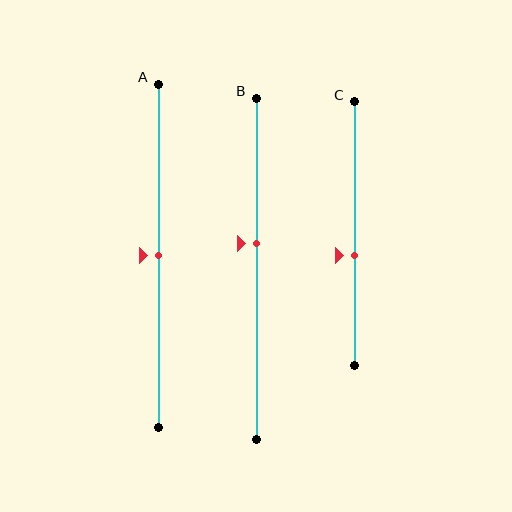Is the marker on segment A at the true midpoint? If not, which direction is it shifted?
Yes, the marker on segment A is at the true midpoint.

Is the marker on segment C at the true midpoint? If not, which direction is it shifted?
No, the marker on segment C is shifted downward by about 8% of the segment length.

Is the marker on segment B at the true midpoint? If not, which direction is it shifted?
No, the marker on segment B is shifted upward by about 7% of the segment length.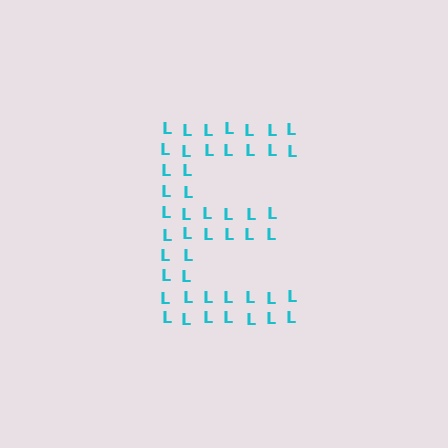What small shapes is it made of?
It is made of small letter L's.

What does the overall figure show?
The overall figure shows the letter E.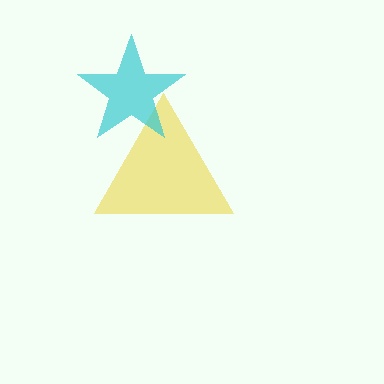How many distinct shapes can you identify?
There are 2 distinct shapes: a yellow triangle, a cyan star.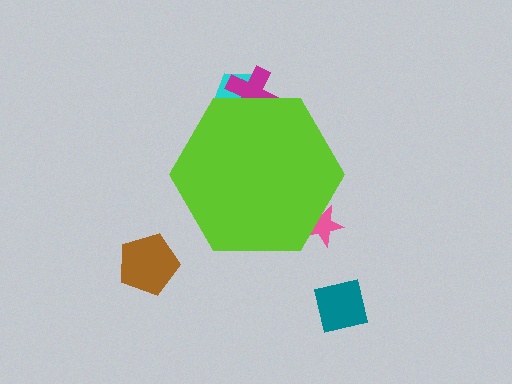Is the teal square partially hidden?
No, the teal square is fully visible.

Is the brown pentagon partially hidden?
No, the brown pentagon is fully visible.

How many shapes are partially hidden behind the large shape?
3 shapes are partially hidden.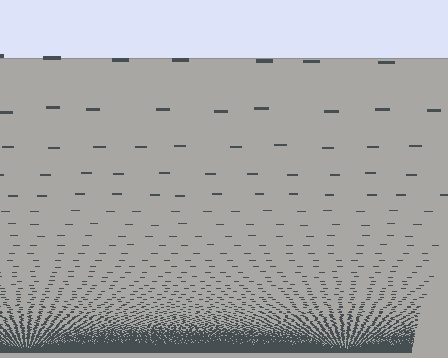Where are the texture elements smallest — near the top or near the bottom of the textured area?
Near the bottom.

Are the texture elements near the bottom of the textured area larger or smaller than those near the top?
Smaller. The gradient is inverted — elements near the bottom are smaller and denser.